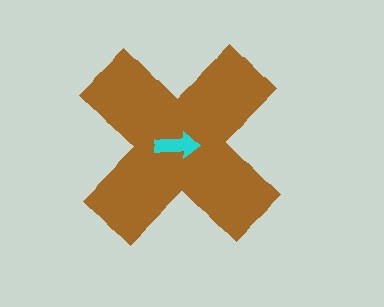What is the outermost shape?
The brown cross.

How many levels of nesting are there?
2.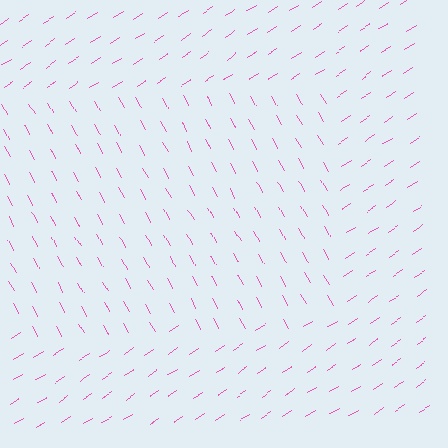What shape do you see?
I see a rectangle.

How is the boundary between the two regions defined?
The boundary is defined purely by a change in line orientation (approximately 85 degrees difference). All lines are the same color and thickness.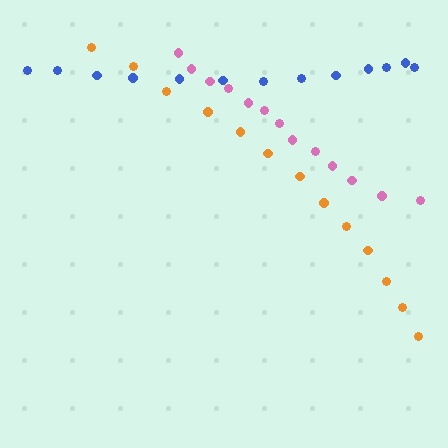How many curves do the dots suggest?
There are 3 distinct paths.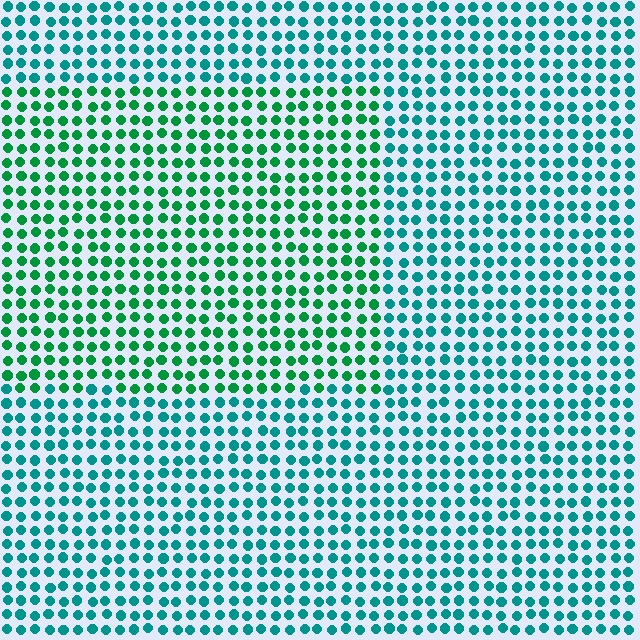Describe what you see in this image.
The image is filled with small teal elements in a uniform arrangement. A rectangle-shaped region is visible where the elements are tinted to a slightly different hue, forming a subtle color boundary.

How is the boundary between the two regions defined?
The boundary is defined purely by a slight shift in hue (about 33 degrees). Spacing, size, and orientation are identical on both sides.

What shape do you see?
I see a rectangle.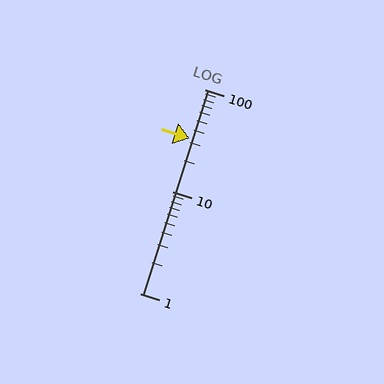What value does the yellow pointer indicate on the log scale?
The pointer indicates approximately 33.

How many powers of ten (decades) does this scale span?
The scale spans 2 decades, from 1 to 100.